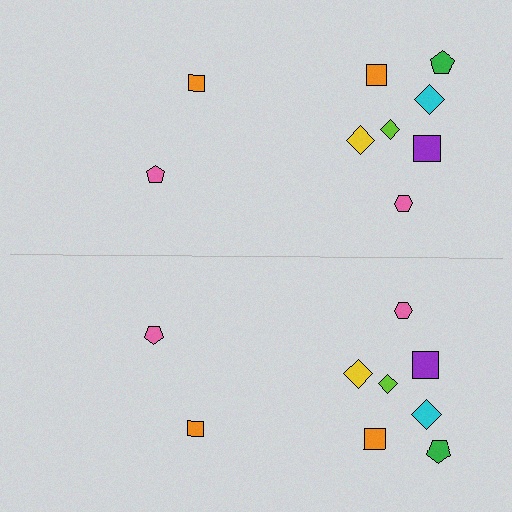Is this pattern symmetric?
Yes, this pattern has bilateral (reflection) symmetry.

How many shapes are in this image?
There are 18 shapes in this image.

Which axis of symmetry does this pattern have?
The pattern has a horizontal axis of symmetry running through the center of the image.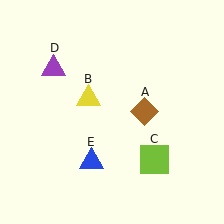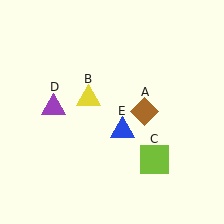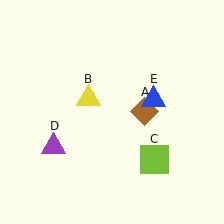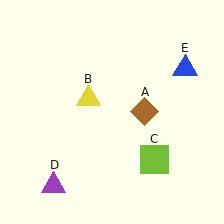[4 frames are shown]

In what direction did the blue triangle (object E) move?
The blue triangle (object E) moved up and to the right.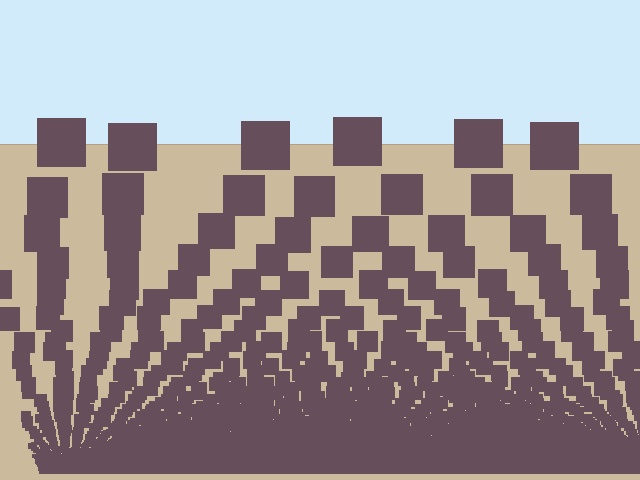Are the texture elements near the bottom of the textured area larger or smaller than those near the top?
Smaller. The gradient is inverted — elements near the bottom are smaller and denser.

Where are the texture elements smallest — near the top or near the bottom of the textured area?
Near the bottom.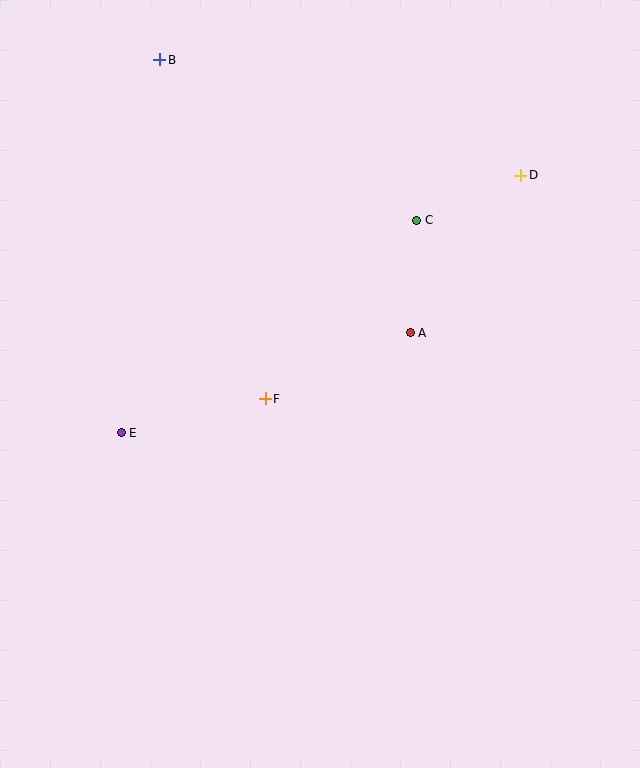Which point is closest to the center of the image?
Point F at (265, 399) is closest to the center.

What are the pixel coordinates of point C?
Point C is at (417, 220).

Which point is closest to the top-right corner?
Point D is closest to the top-right corner.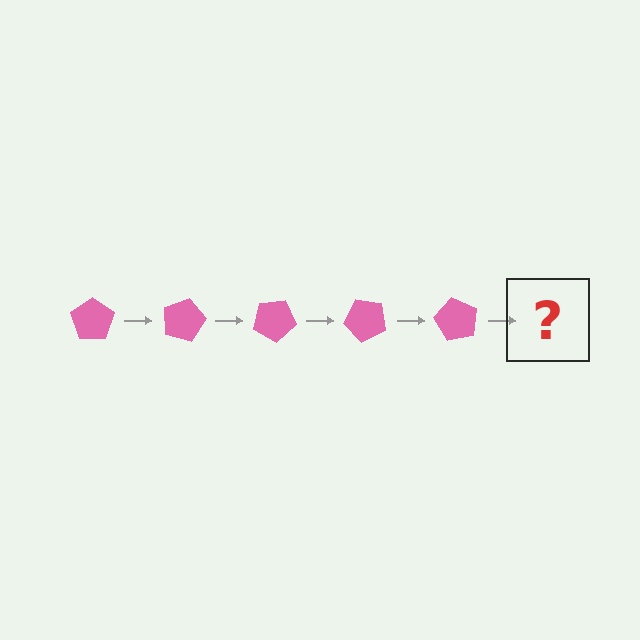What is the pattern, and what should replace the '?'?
The pattern is that the pentagon rotates 15 degrees each step. The '?' should be a pink pentagon rotated 75 degrees.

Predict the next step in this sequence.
The next step is a pink pentagon rotated 75 degrees.